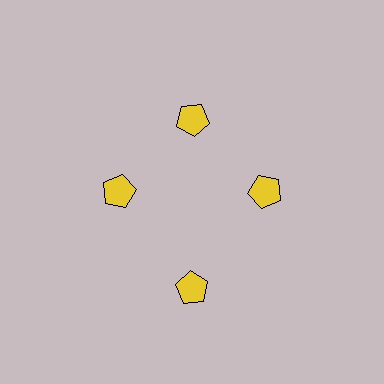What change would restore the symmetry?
The symmetry would be restored by moving it inward, back onto the ring so that all 4 pentagons sit at equal angles and equal distance from the center.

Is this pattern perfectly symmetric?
No. The 4 yellow pentagons are arranged in a ring, but one element near the 6 o'clock position is pushed outward from the center, breaking the 4-fold rotational symmetry.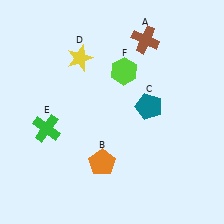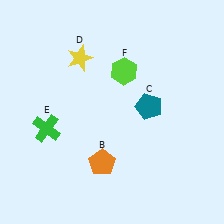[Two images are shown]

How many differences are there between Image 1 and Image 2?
There is 1 difference between the two images.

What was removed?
The brown cross (A) was removed in Image 2.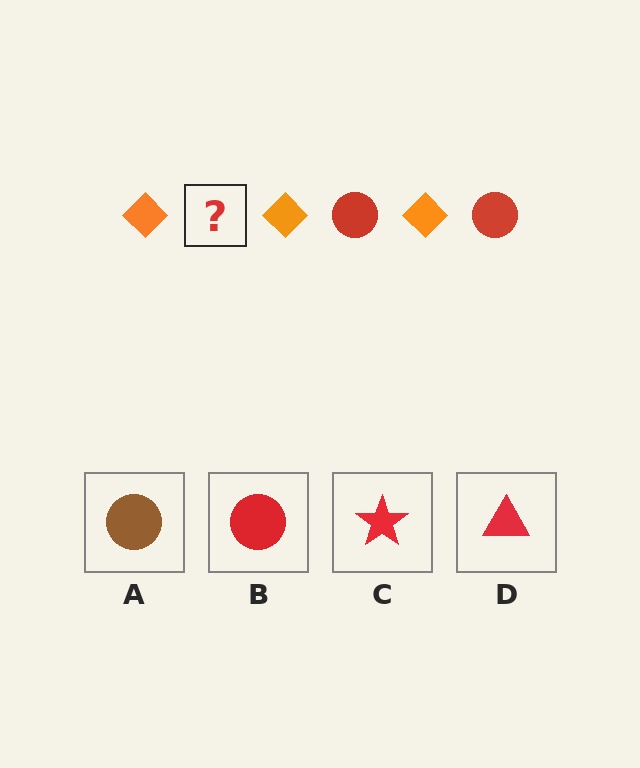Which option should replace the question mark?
Option B.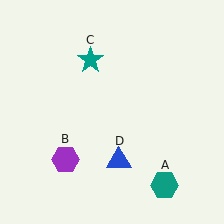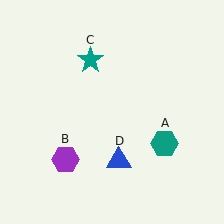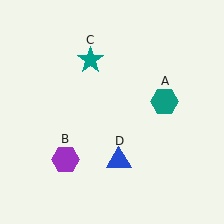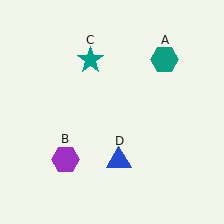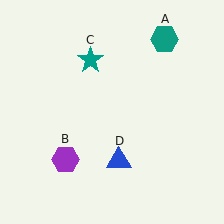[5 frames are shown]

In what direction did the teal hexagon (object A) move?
The teal hexagon (object A) moved up.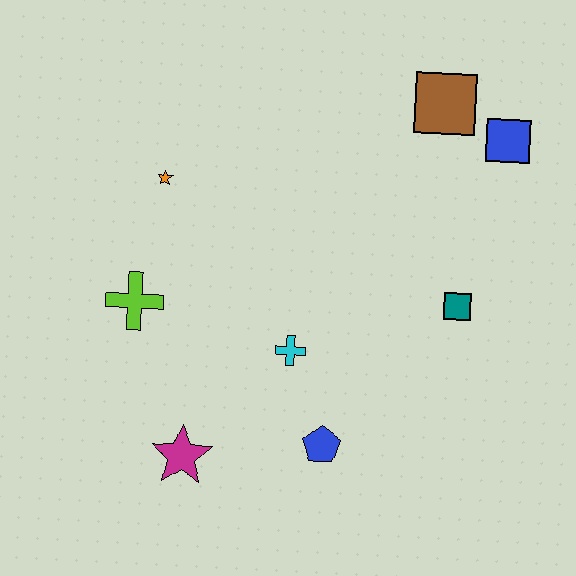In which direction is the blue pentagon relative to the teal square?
The blue pentagon is below the teal square.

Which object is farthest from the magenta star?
The blue square is farthest from the magenta star.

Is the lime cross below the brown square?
Yes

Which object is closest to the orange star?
The lime cross is closest to the orange star.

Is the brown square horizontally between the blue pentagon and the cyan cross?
No